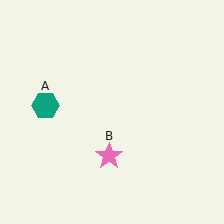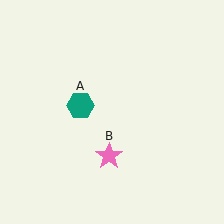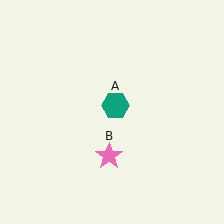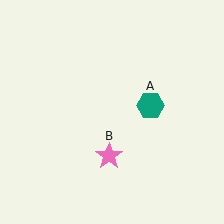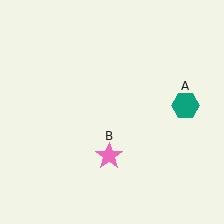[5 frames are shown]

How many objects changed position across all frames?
1 object changed position: teal hexagon (object A).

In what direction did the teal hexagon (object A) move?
The teal hexagon (object A) moved right.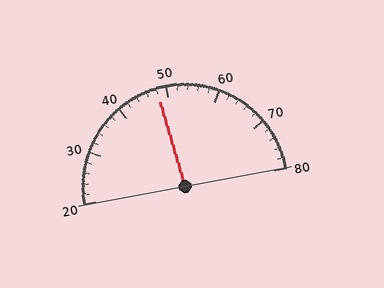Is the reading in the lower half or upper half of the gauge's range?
The reading is in the lower half of the range (20 to 80).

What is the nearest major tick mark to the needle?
The nearest major tick mark is 50.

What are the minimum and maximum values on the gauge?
The gauge ranges from 20 to 80.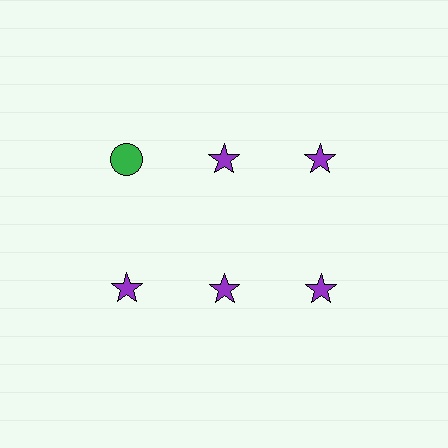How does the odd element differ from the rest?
It differs in both color (green instead of purple) and shape (circle instead of star).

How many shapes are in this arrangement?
There are 6 shapes arranged in a grid pattern.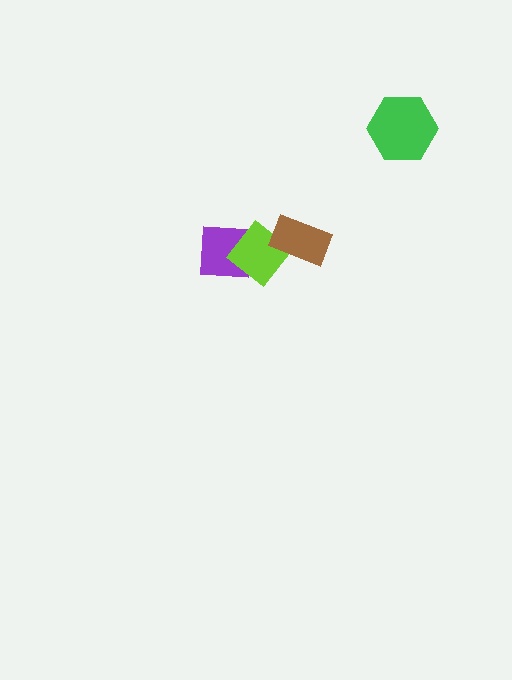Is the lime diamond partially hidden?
Yes, it is partially covered by another shape.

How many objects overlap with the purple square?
1 object overlaps with the purple square.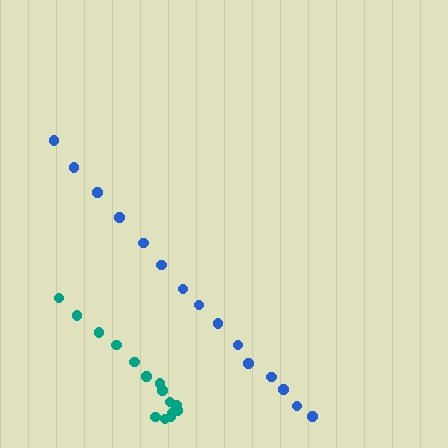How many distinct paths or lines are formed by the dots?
There are 2 distinct paths.